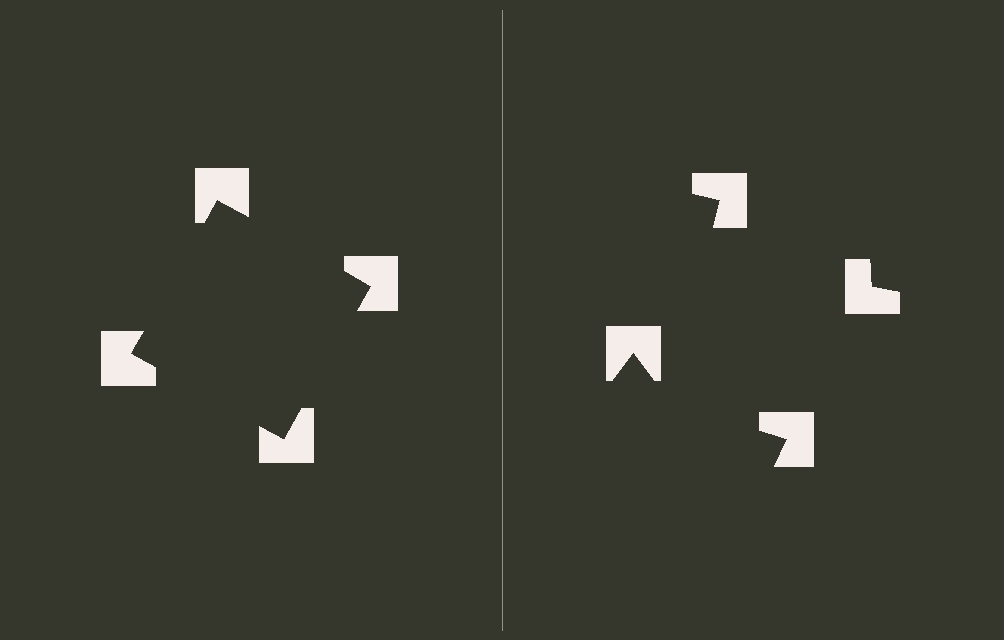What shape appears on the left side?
An illusory square.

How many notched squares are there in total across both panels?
8 — 4 on each side.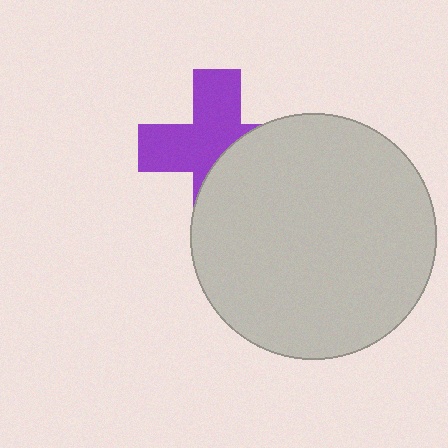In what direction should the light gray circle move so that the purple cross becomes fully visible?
The light gray circle should move toward the lower-right. That is the shortest direction to clear the overlap and leave the purple cross fully visible.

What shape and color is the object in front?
The object in front is a light gray circle.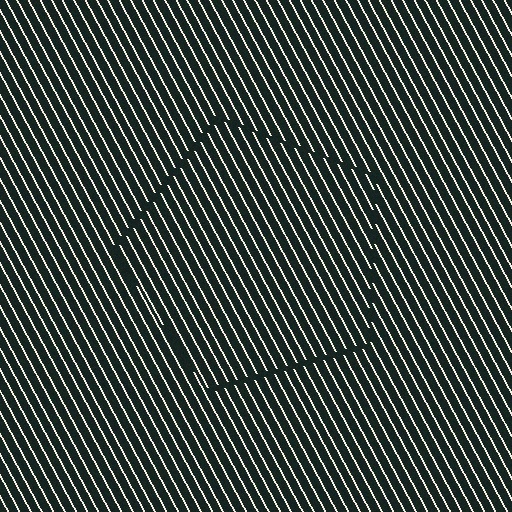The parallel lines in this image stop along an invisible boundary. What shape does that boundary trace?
An illusory pentagon. The interior of the shape contains the same grating, shifted by half a period — the contour is defined by the phase discontinuity where line-ends from the inner and outer gratings abut.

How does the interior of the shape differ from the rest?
The interior of the shape contains the same grating, shifted by half a period — the contour is defined by the phase discontinuity where line-ends from the inner and outer gratings abut.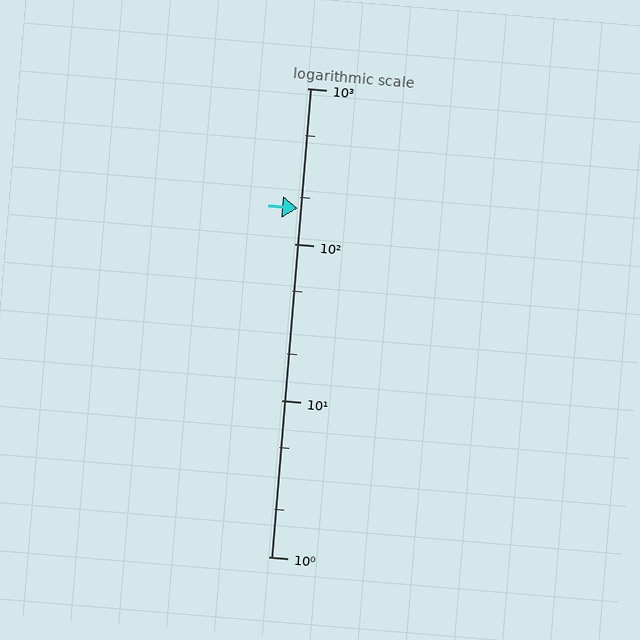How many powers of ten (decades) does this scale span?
The scale spans 3 decades, from 1 to 1000.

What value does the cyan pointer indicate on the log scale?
The pointer indicates approximately 170.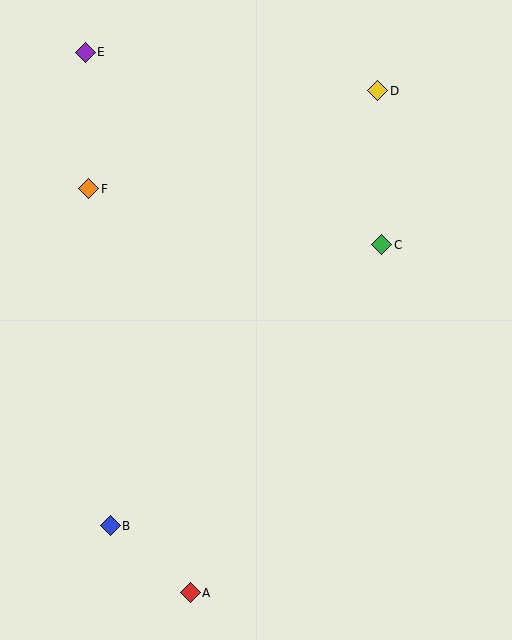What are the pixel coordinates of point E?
Point E is at (85, 52).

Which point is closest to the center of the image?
Point C at (382, 245) is closest to the center.